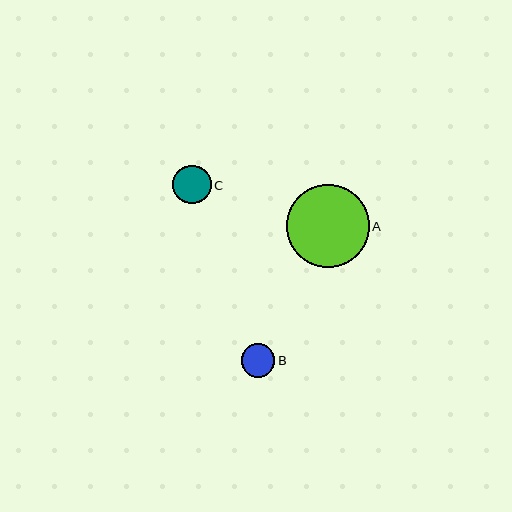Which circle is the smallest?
Circle B is the smallest with a size of approximately 34 pixels.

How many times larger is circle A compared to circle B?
Circle A is approximately 2.5 times the size of circle B.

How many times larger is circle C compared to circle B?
Circle C is approximately 1.1 times the size of circle B.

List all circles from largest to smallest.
From largest to smallest: A, C, B.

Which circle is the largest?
Circle A is the largest with a size of approximately 83 pixels.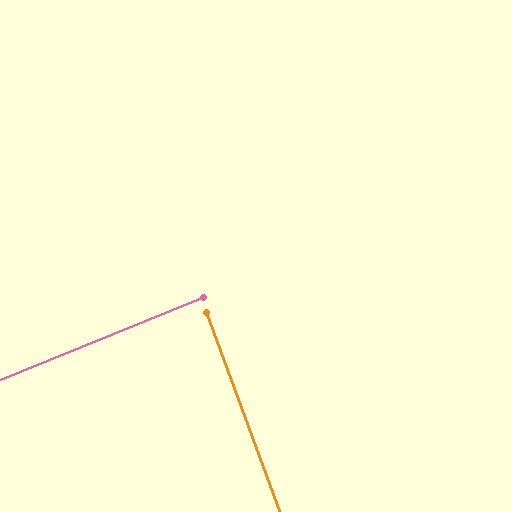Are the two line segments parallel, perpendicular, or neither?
Perpendicular — they meet at approximately 88°.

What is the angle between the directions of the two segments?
Approximately 88 degrees.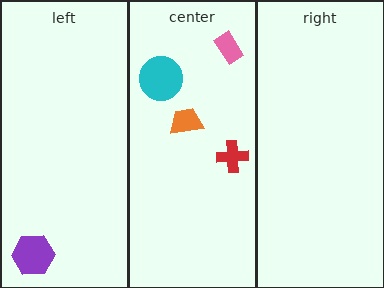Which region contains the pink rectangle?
The center region.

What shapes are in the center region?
The orange trapezoid, the cyan circle, the red cross, the pink rectangle.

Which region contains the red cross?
The center region.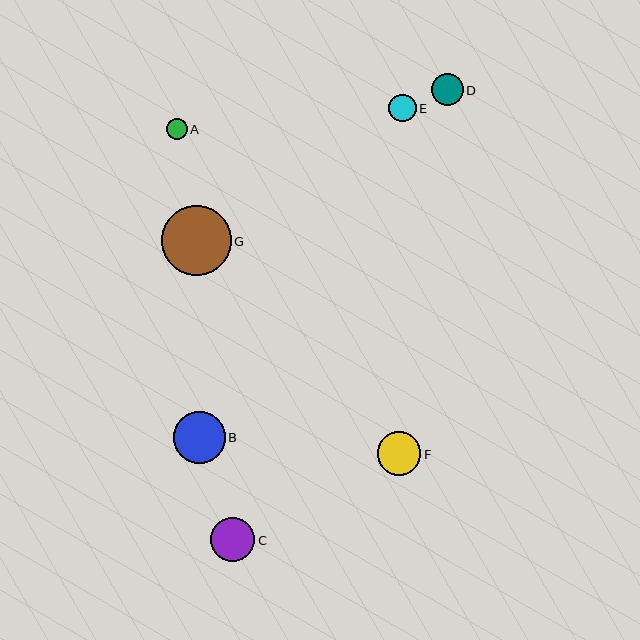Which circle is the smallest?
Circle A is the smallest with a size of approximately 21 pixels.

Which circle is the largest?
Circle G is the largest with a size of approximately 70 pixels.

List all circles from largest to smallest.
From largest to smallest: G, B, C, F, D, E, A.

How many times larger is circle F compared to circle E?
Circle F is approximately 1.6 times the size of circle E.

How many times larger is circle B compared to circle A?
Circle B is approximately 2.5 times the size of circle A.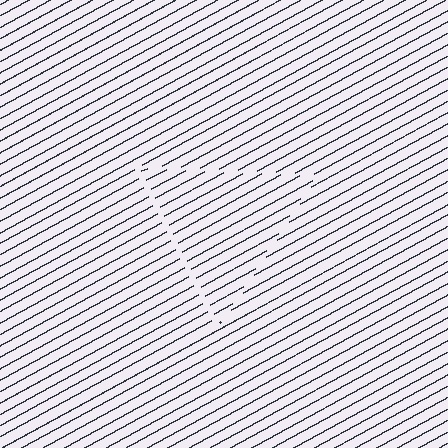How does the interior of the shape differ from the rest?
The interior of the shape contains the same grating, shifted by half a period — the contour is defined by the phase discontinuity where line-ends from the inner and outer gratings abut.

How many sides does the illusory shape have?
3 sides — the line-ends trace a triangle.